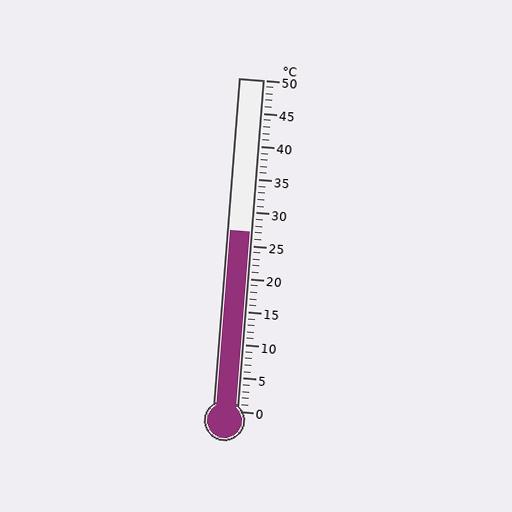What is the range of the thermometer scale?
The thermometer scale ranges from 0°C to 50°C.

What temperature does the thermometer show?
The thermometer shows approximately 27°C.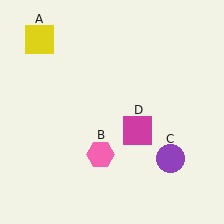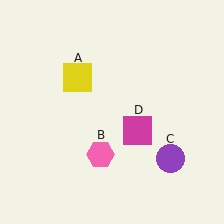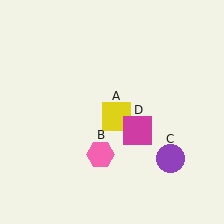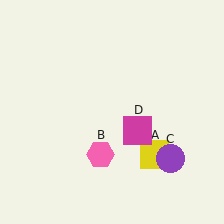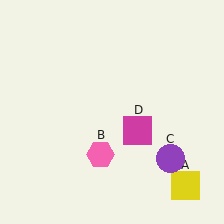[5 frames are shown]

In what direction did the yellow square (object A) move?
The yellow square (object A) moved down and to the right.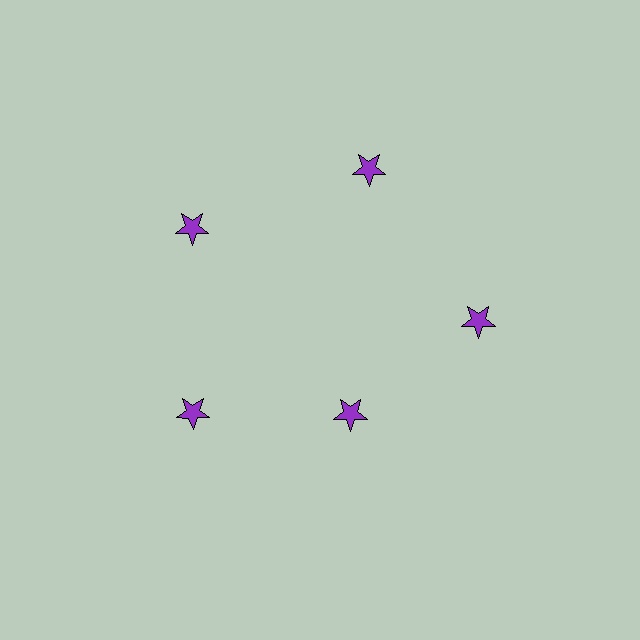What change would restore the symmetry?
The symmetry would be restored by moving it outward, back onto the ring so that all 5 stars sit at equal angles and equal distance from the center.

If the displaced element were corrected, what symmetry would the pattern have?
It would have 5-fold rotational symmetry — the pattern would map onto itself every 72 degrees.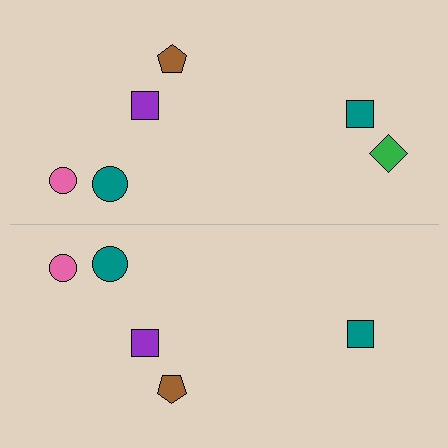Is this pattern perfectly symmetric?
No, the pattern is not perfectly symmetric. A green diamond is missing from the bottom side.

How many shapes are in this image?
There are 11 shapes in this image.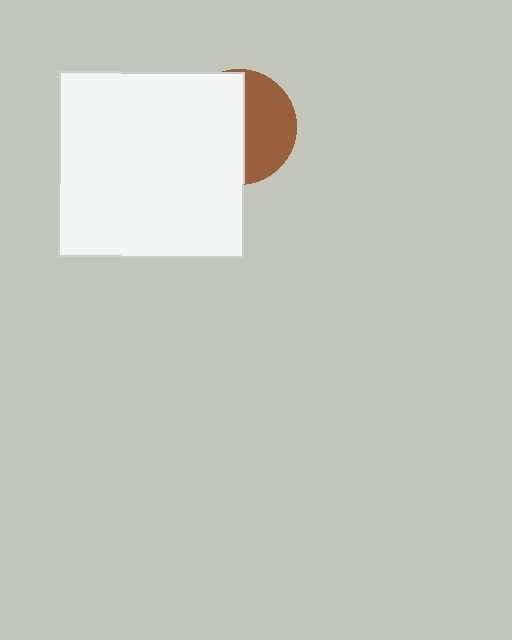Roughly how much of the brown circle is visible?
A small part of it is visible (roughly 44%).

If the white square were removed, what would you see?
You would see the complete brown circle.